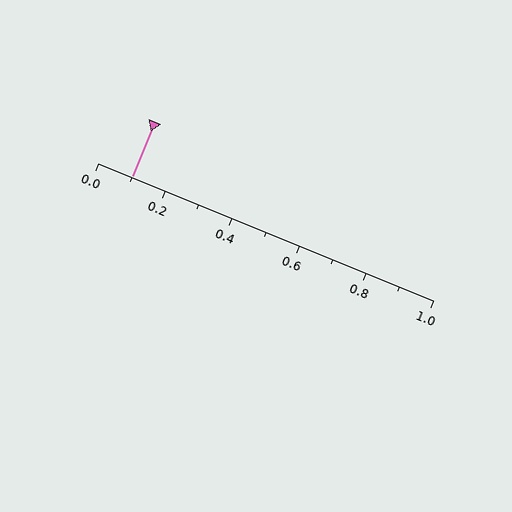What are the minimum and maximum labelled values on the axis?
The axis runs from 0.0 to 1.0.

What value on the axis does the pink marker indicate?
The marker indicates approximately 0.1.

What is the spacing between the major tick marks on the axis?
The major ticks are spaced 0.2 apart.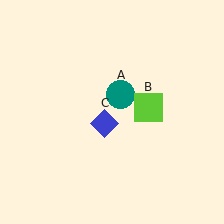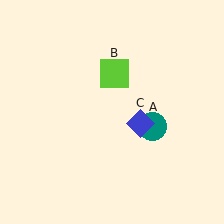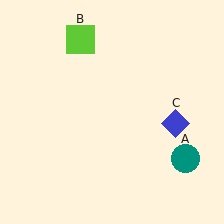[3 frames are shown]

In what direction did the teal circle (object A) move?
The teal circle (object A) moved down and to the right.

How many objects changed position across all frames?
3 objects changed position: teal circle (object A), lime square (object B), blue diamond (object C).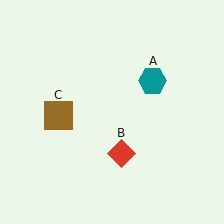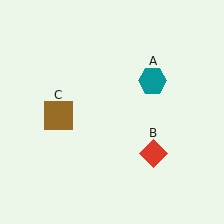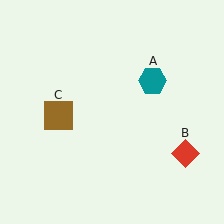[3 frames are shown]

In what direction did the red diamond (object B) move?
The red diamond (object B) moved right.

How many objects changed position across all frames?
1 object changed position: red diamond (object B).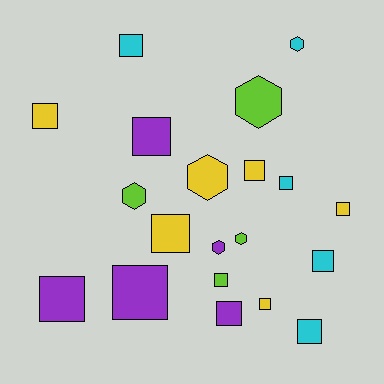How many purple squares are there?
There are 4 purple squares.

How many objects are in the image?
There are 20 objects.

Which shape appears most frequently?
Square, with 14 objects.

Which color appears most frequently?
Yellow, with 6 objects.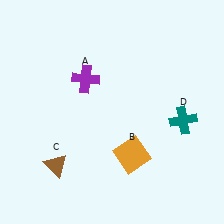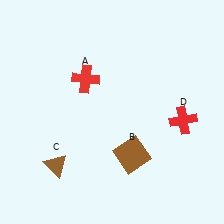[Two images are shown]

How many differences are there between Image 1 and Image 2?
There are 3 differences between the two images.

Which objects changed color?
A changed from purple to red. B changed from orange to brown. D changed from teal to red.